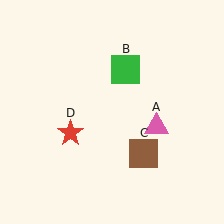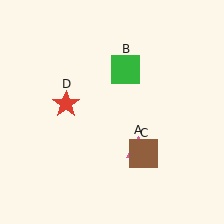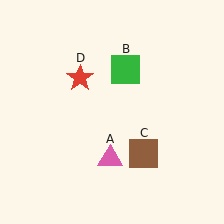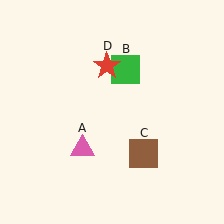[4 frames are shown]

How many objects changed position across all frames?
2 objects changed position: pink triangle (object A), red star (object D).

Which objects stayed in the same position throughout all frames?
Green square (object B) and brown square (object C) remained stationary.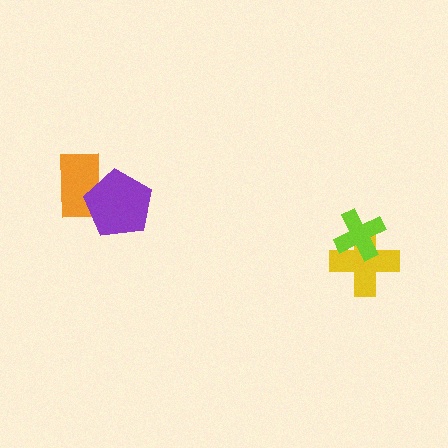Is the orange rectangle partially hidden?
Yes, it is partially covered by another shape.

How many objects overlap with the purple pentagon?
1 object overlaps with the purple pentagon.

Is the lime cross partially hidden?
No, no other shape covers it.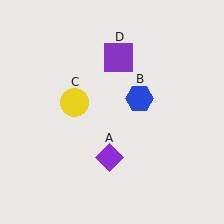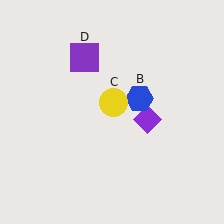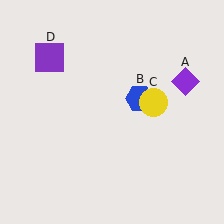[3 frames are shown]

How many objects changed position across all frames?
3 objects changed position: purple diamond (object A), yellow circle (object C), purple square (object D).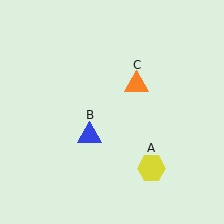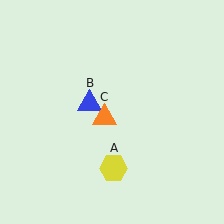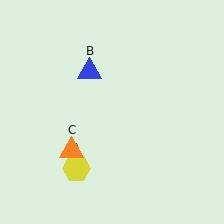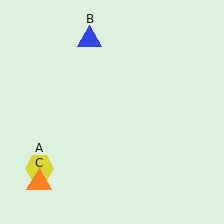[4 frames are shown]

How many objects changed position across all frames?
3 objects changed position: yellow hexagon (object A), blue triangle (object B), orange triangle (object C).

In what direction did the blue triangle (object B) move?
The blue triangle (object B) moved up.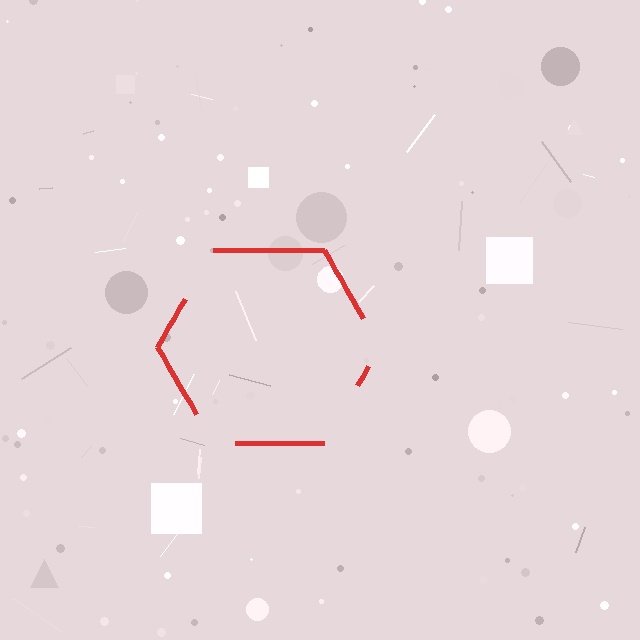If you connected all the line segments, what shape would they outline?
They would outline a hexagon.